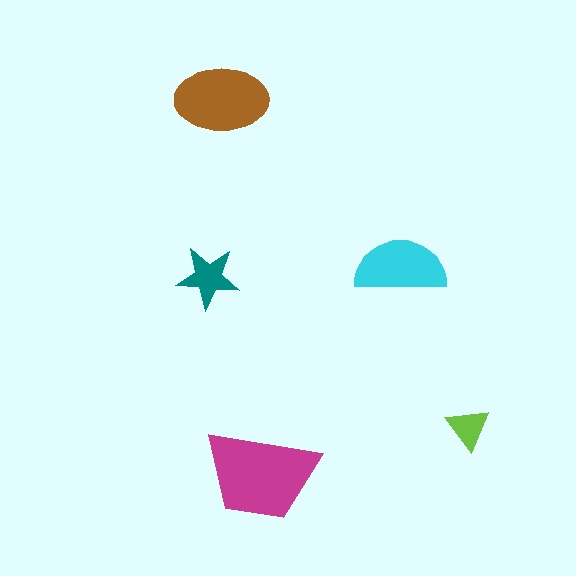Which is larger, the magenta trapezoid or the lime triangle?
The magenta trapezoid.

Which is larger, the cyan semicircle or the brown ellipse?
The brown ellipse.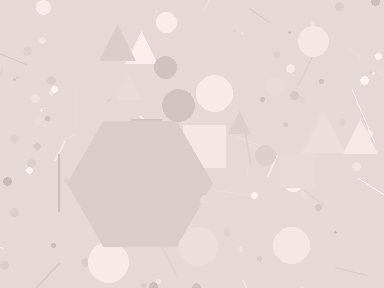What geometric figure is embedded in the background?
A hexagon is embedded in the background.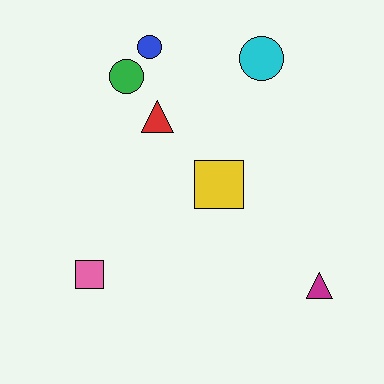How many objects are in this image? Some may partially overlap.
There are 7 objects.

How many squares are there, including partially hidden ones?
There are 2 squares.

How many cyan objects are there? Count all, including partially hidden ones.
There is 1 cyan object.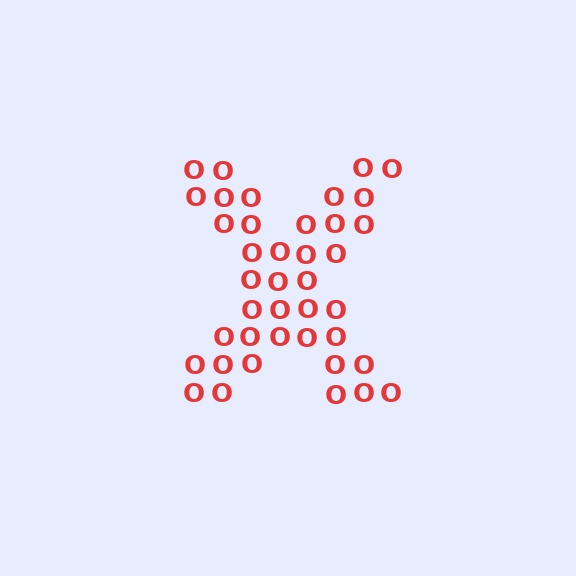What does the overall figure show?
The overall figure shows the letter X.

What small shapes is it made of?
It is made of small letter O's.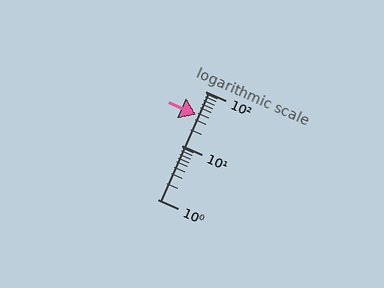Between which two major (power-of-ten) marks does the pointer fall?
The pointer is between 10 and 100.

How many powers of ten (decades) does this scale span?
The scale spans 2 decades, from 1 to 100.